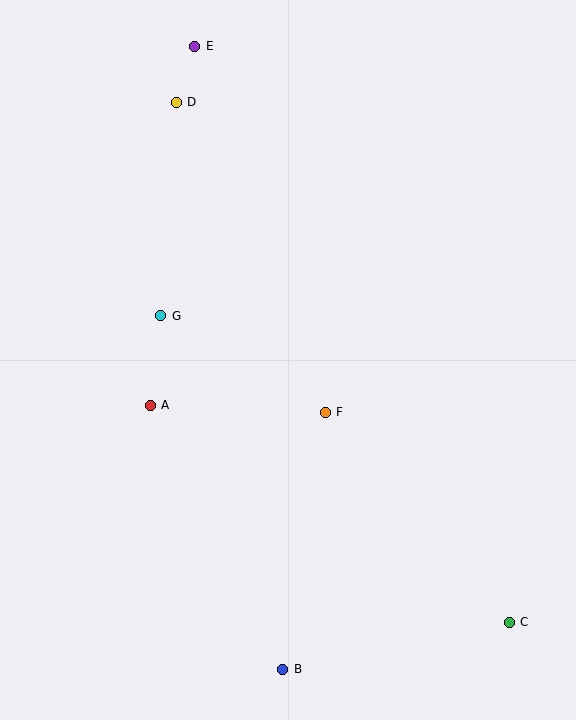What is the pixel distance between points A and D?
The distance between A and D is 304 pixels.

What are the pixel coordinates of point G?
Point G is at (161, 316).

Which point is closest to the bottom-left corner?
Point B is closest to the bottom-left corner.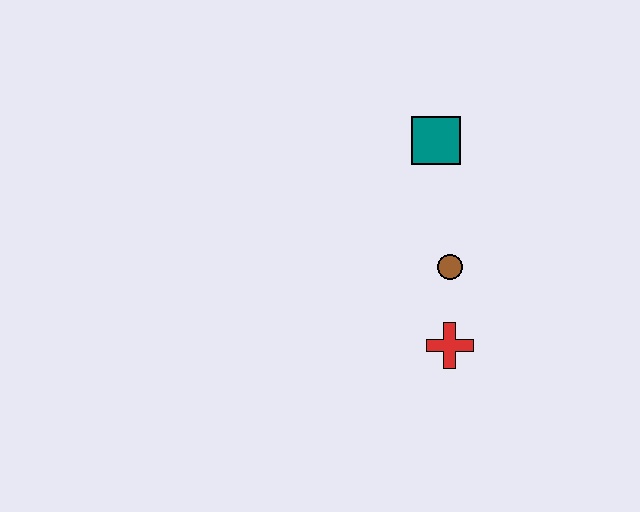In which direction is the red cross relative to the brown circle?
The red cross is below the brown circle.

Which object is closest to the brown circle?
The red cross is closest to the brown circle.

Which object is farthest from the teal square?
The red cross is farthest from the teal square.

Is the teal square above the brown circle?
Yes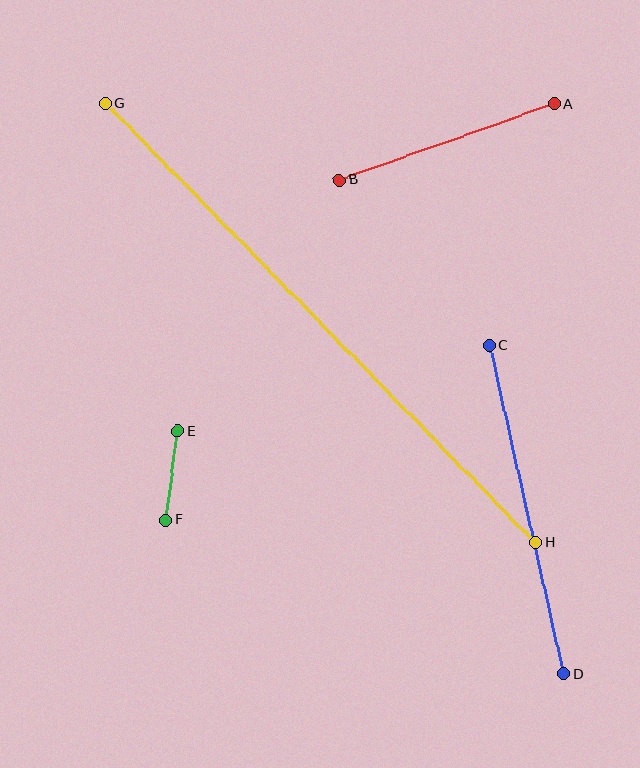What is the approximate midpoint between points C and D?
The midpoint is at approximately (526, 509) pixels.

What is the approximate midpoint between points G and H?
The midpoint is at approximately (320, 323) pixels.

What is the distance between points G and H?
The distance is approximately 615 pixels.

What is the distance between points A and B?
The distance is approximately 228 pixels.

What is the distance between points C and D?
The distance is approximately 337 pixels.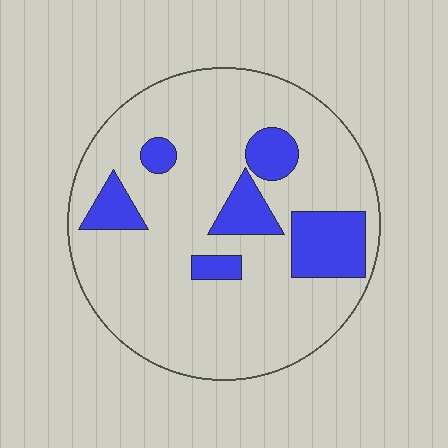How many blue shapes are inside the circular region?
6.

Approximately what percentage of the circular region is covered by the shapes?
Approximately 20%.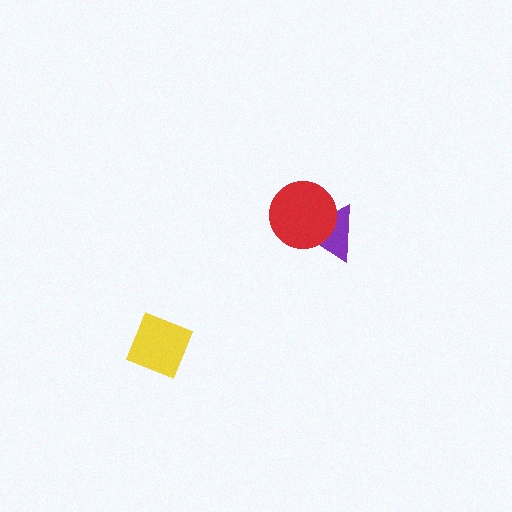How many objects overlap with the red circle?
1 object overlaps with the red circle.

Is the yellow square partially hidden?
No, no other shape covers it.